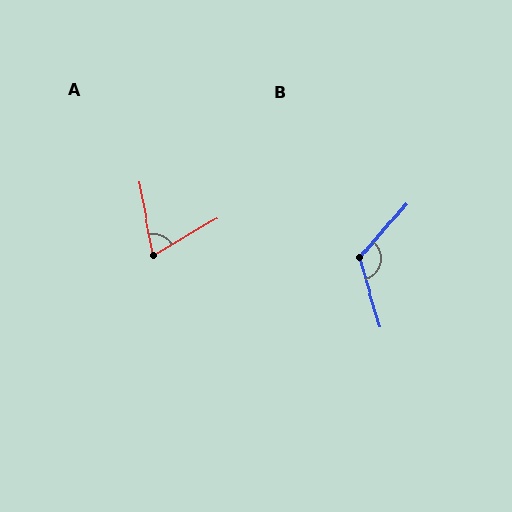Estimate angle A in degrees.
Approximately 71 degrees.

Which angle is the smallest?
A, at approximately 71 degrees.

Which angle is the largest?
B, at approximately 122 degrees.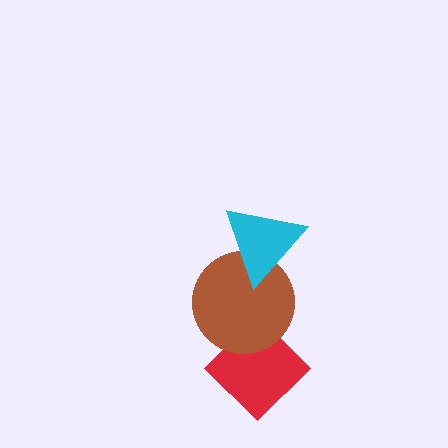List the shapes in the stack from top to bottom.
From top to bottom: the cyan triangle, the brown circle, the red diamond.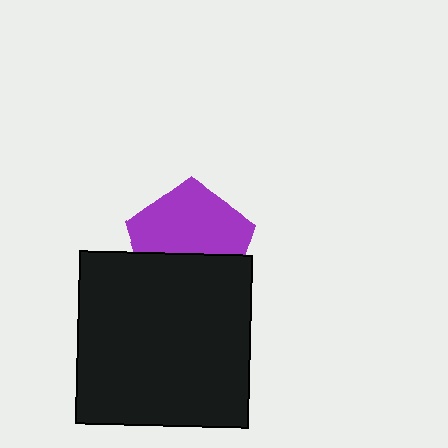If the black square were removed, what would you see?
You would see the complete purple pentagon.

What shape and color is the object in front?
The object in front is a black square.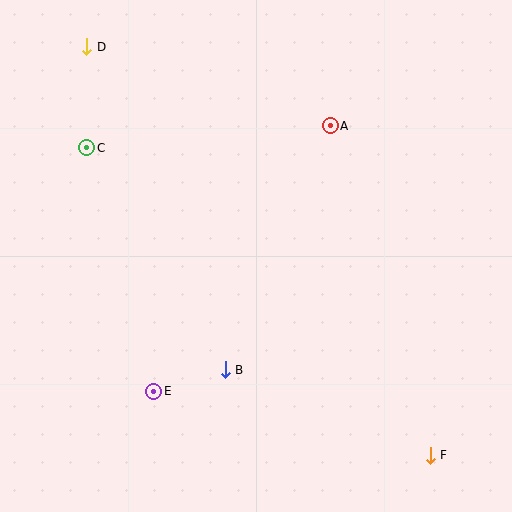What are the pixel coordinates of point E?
Point E is at (154, 391).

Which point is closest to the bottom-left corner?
Point E is closest to the bottom-left corner.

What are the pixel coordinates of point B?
Point B is at (225, 370).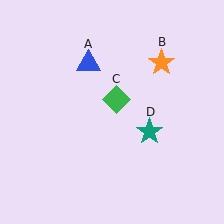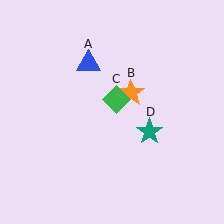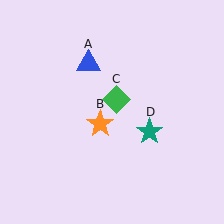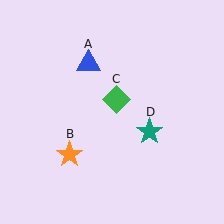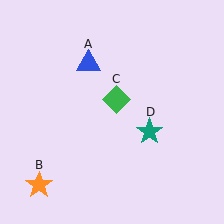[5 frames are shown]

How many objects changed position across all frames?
1 object changed position: orange star (object B).